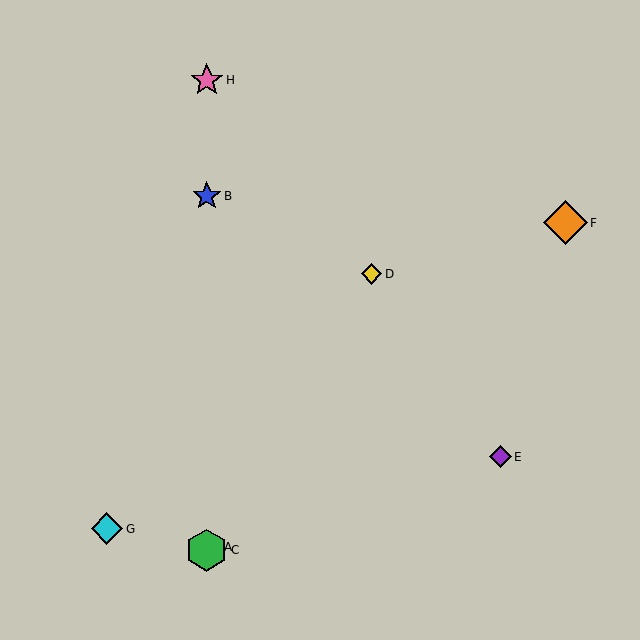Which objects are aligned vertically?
Objects A, B, C, H are aligned vertically.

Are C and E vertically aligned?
No, C is at x≈207 and E is at x≈500.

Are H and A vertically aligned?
Yes, both are at x≈207.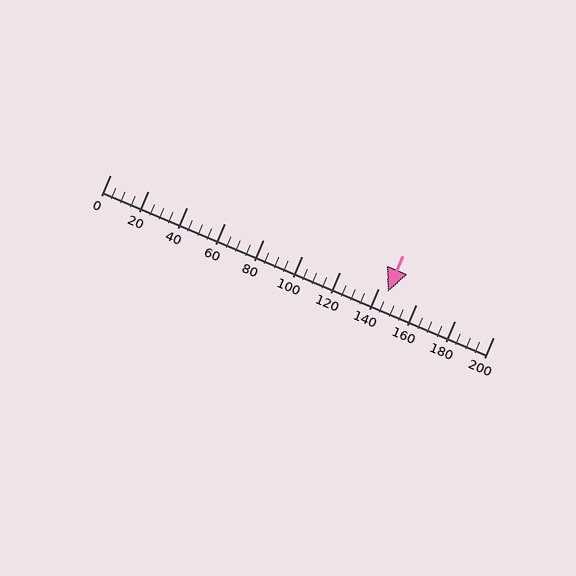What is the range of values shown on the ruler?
The ruler shows values from 0 to 200.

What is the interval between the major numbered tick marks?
The major tick marks are spaced 20 units apart.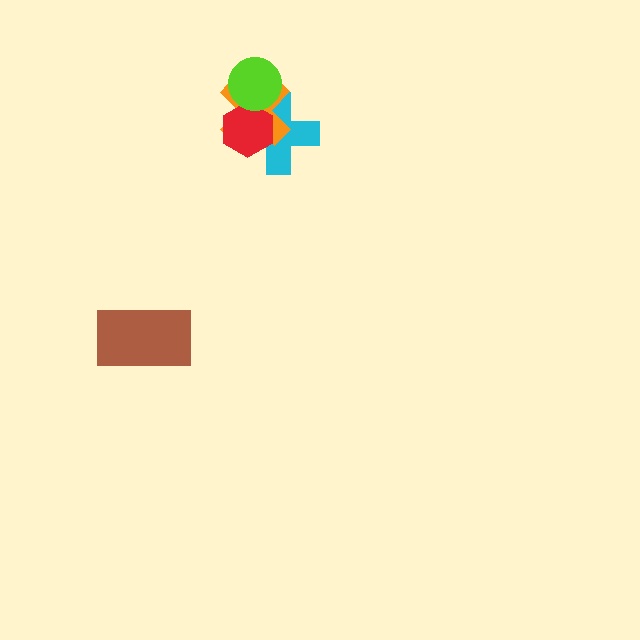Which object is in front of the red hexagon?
The lime circle is in front of the red hexagon.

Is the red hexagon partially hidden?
Yes, it is partially covered by another shape.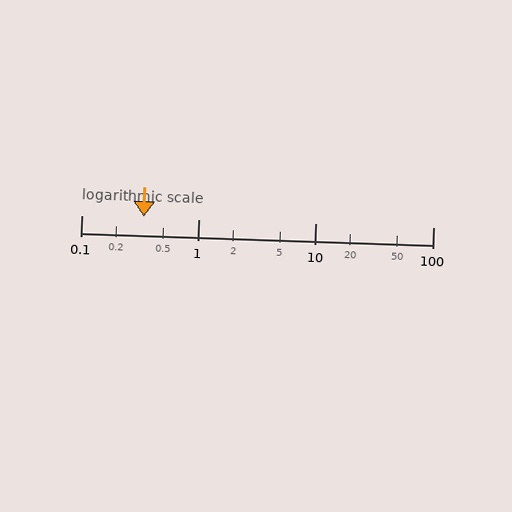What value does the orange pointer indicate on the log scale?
The pointer indicates approximately 0.34.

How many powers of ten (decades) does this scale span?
The scale spans 3 decades, from 0.1 to 100.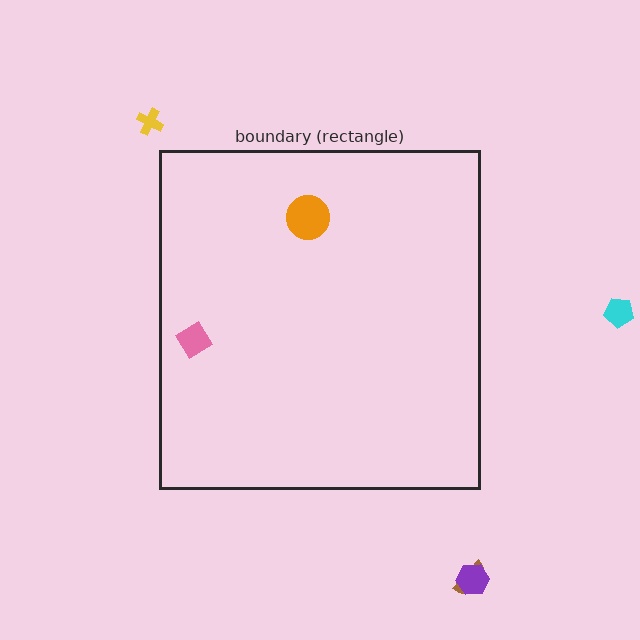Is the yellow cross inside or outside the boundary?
Outside.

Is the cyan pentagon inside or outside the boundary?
Outside.